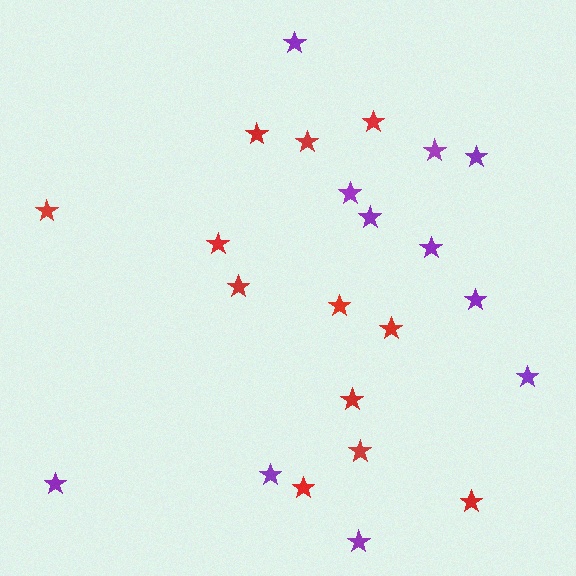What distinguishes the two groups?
There are 2 groups: one group of purple stars (11) and one group of red stars (12).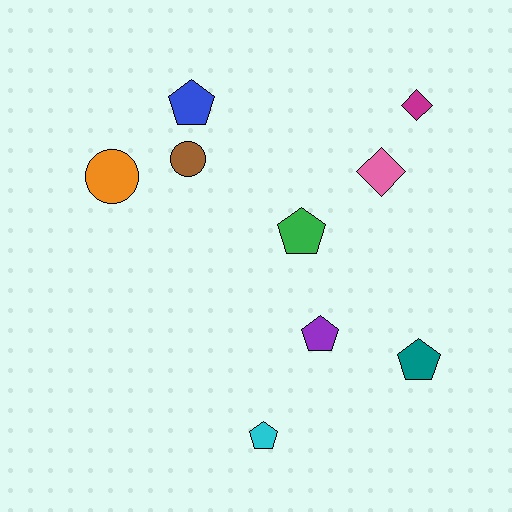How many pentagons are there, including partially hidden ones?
There are 5 pentagons.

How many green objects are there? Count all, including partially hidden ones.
There is 1 green object.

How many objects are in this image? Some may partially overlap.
There are 9 objects.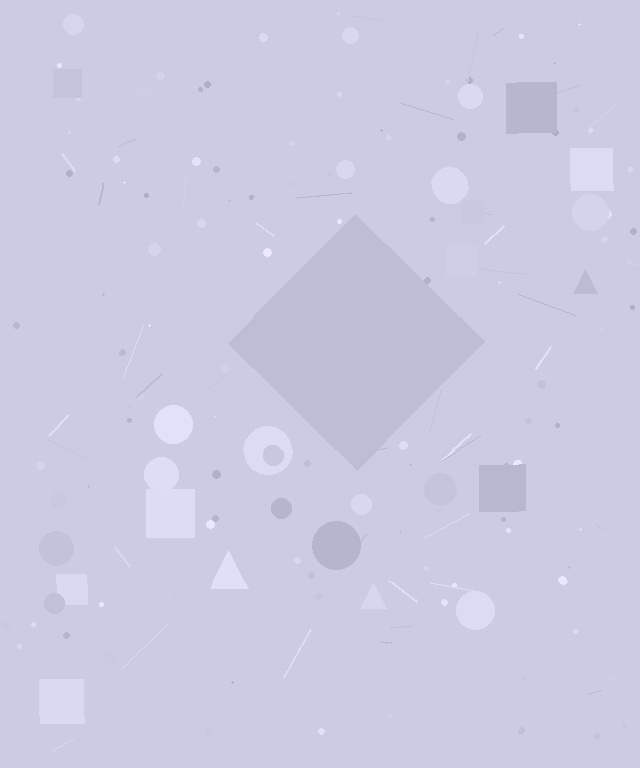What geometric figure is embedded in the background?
A diamond is embedded in the background.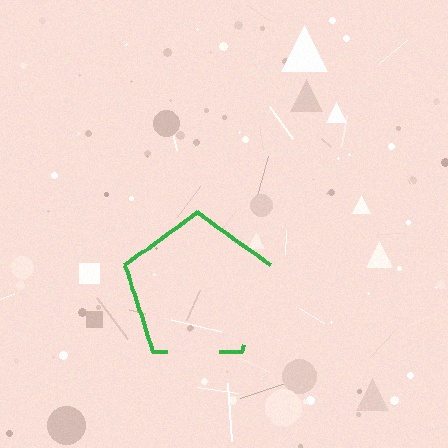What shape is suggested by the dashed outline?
The dashed outline suggests a pentagon.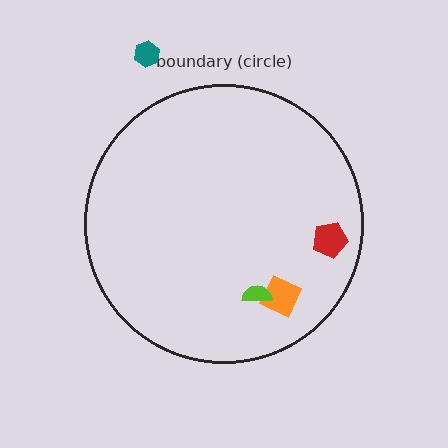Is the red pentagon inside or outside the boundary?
Inside.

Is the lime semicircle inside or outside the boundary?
Inside.